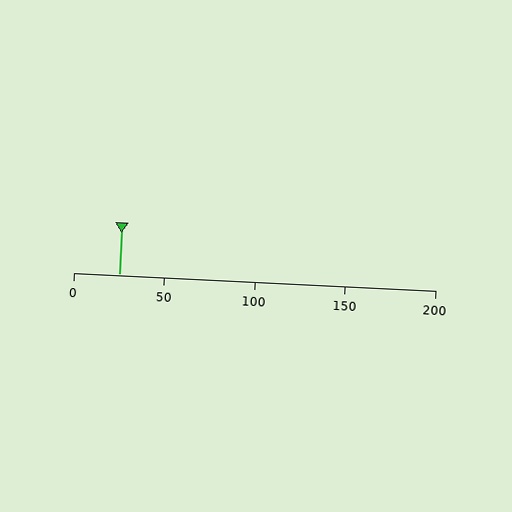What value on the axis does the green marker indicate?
The marker indicates approximately 25.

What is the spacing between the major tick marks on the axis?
The major ticks are spaced 50 apart.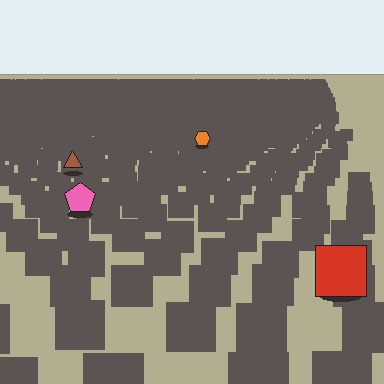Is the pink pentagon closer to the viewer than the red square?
No. The red square is closer — you can tell from the texture gradient: the ground texture is coarser near it.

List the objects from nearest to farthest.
From nearest to farthest: the red square, the pink pentagon, the brown triangle, the orange hexagon.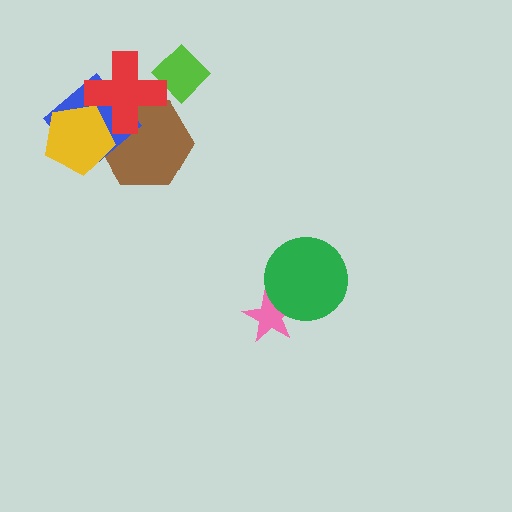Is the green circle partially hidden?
No, no other shape covers it.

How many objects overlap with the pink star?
1 object overlaps with the pink star.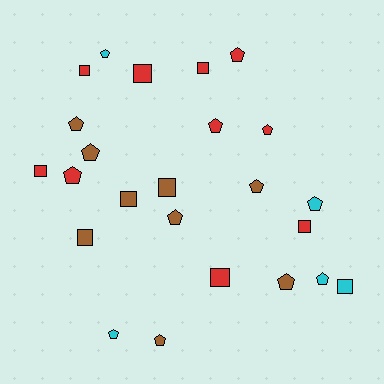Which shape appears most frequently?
Pentagon, with 14 objects.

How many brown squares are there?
There are 3 brown squares.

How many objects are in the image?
There are 24 objects.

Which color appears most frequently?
Red, with 10 objects.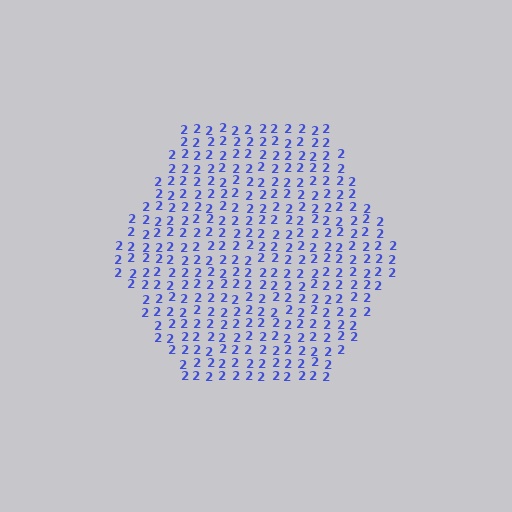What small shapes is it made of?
It is made of small digit 2's.